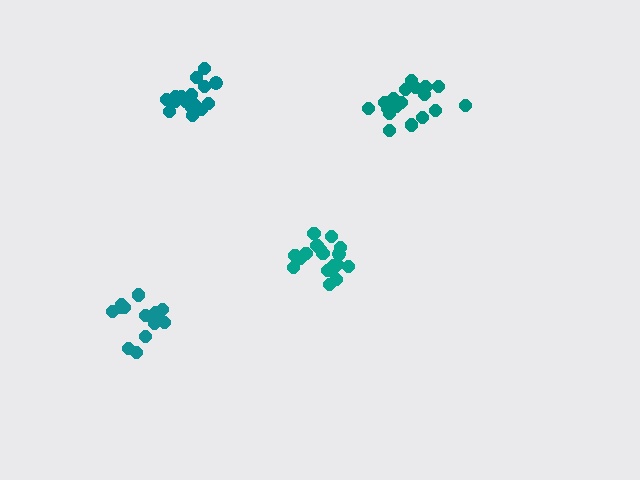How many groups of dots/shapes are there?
There are 4 groups.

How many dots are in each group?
Group 1: 14 dots, Group 2: 18 dots, Group 3: 18 dots, Group 4: 16 dots (66 total).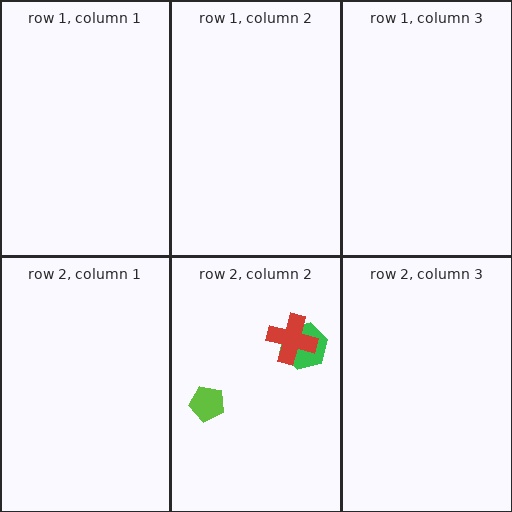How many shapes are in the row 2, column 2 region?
3.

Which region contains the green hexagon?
The row 2, column 2 region.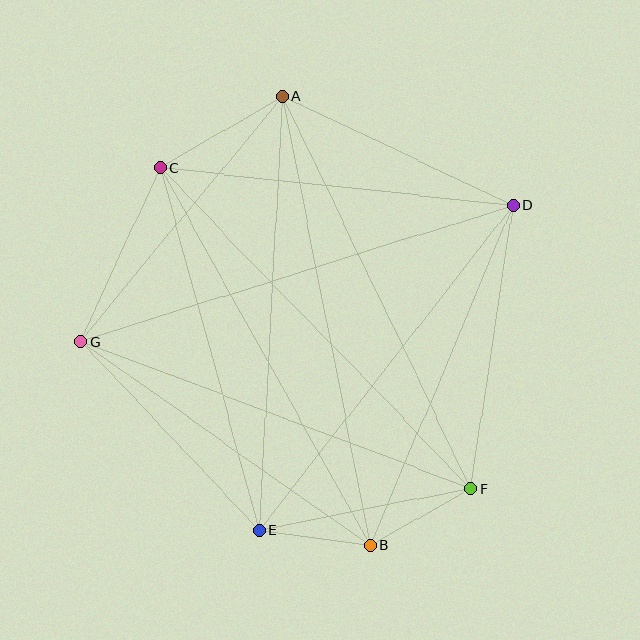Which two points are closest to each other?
Points B and E are closest to each other.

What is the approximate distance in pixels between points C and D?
The distance between C and D is approximately 355 pixels.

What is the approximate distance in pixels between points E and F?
The distance between E and F is approximately 216 pixels.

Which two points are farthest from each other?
Points A and B are farthest from each other.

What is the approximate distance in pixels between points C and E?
The distance between C and E is approximately 375 pixels.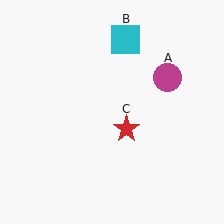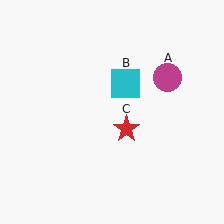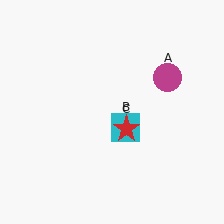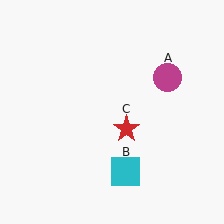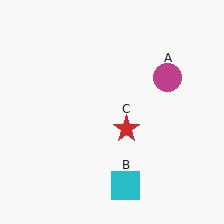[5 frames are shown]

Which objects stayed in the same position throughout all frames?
Magenta circle (object A) and red star (object C) remained stationary.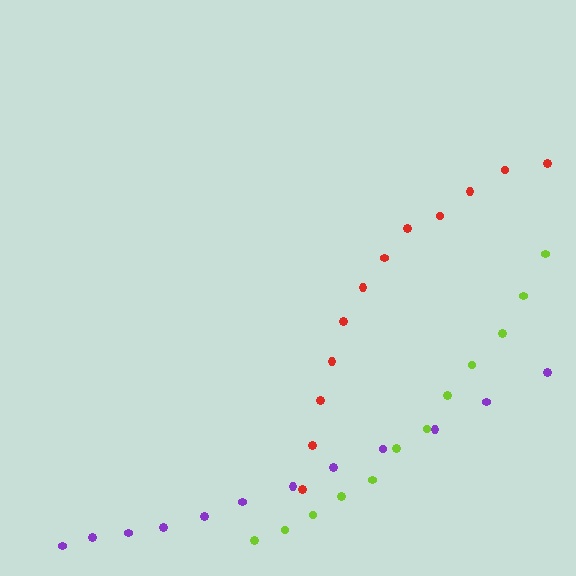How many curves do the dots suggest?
There are 3 distinct paths.